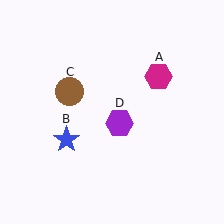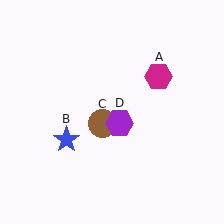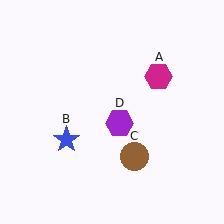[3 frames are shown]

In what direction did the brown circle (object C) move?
The brown circle (object C) moved down and to the right.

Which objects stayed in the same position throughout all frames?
Magenta hexagon (object A) and blue star (object B) and purple hexagon (object D) remained stationary.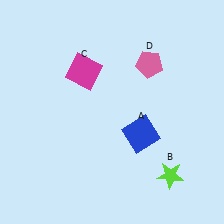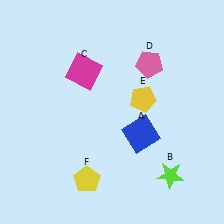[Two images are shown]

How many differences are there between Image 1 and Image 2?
There are 2 differences between the two images.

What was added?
A yellow pentagon (E), a yellow pentagon (F) were added in Image 2.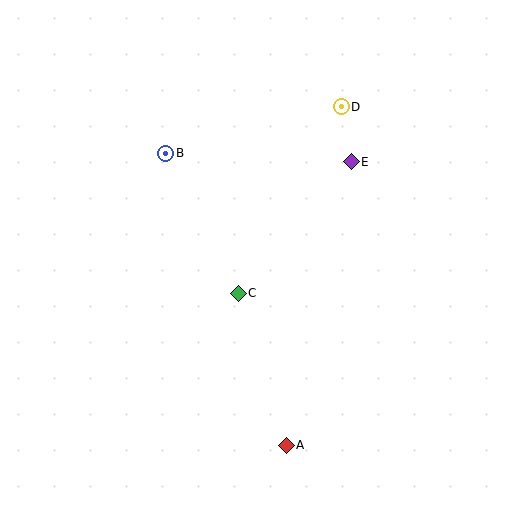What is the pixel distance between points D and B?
The distance between D and B is 182 pixels.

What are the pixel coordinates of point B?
Point B is at (166, 153).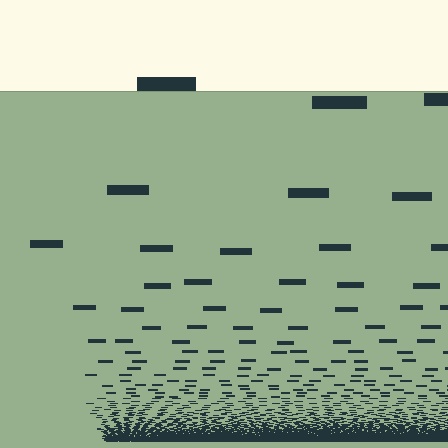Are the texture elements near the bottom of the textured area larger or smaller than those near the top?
Smaller. The gradient is inverted — elements near the bottom are smaller and denser.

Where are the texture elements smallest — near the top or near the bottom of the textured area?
Near the bottom.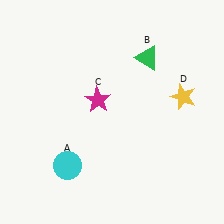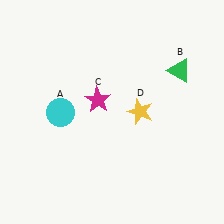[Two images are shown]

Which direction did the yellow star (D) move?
The yellow star (D) moved left.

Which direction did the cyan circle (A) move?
The cyan circle (A) moved up.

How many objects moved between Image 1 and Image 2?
3 objects moved between the two images.